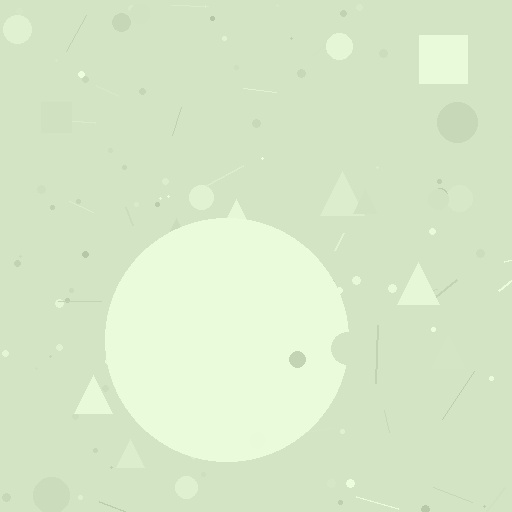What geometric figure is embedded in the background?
A circle is embedded in the background.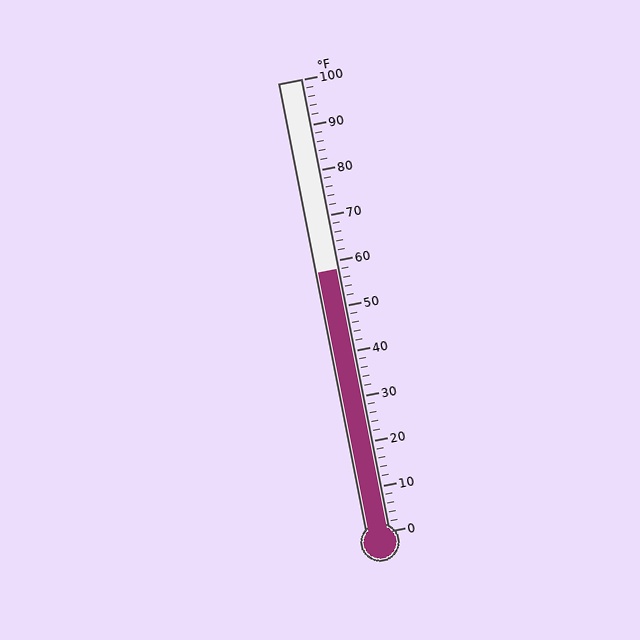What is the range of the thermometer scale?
The thermometer scale ranges from 0°F to 100°F.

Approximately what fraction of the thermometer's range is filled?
The thermometer is filled to approximately 60% of its range.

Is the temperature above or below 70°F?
The temperature is below 70°F.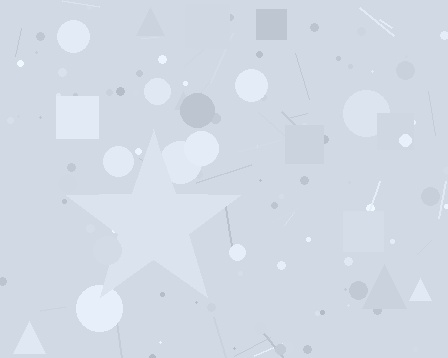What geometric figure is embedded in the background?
A star is embedded in the background.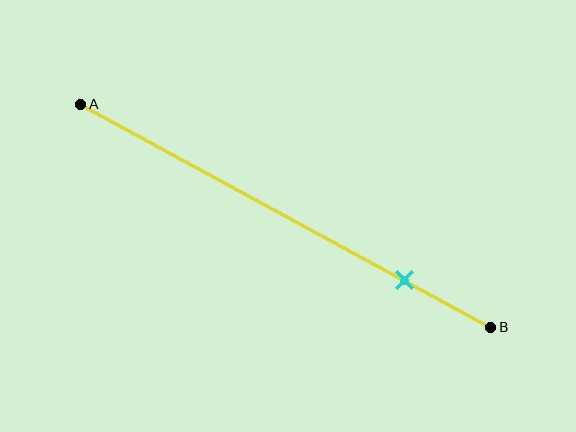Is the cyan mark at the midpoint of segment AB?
No, the mark is at about 80% from A, not at the 50% midpoint.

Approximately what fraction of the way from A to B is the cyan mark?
The cyan mark is approximately 80% of the way from A to B.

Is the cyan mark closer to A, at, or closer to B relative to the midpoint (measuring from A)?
The cyan mark is closer to point B than the midpoint of segment AB.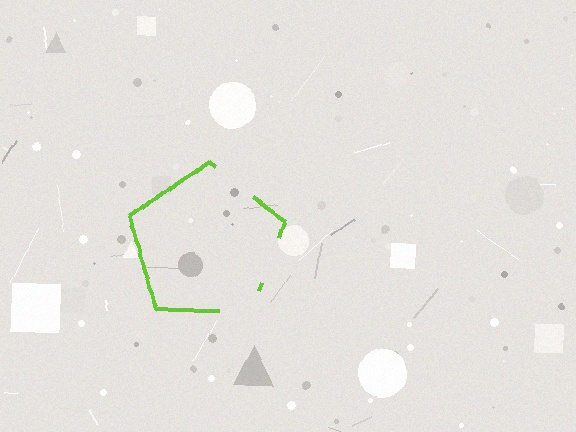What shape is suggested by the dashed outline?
The dashed outline suggests a pentagon.